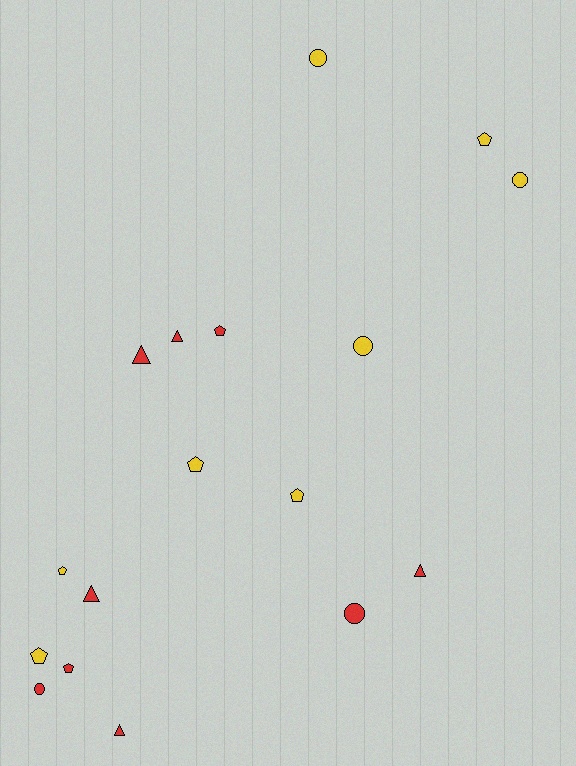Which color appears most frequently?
Red, with 9 objects.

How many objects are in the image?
There are 17 objects.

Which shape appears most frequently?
Pentagon, with 7 objects.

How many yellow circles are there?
There are 3 yellow circles.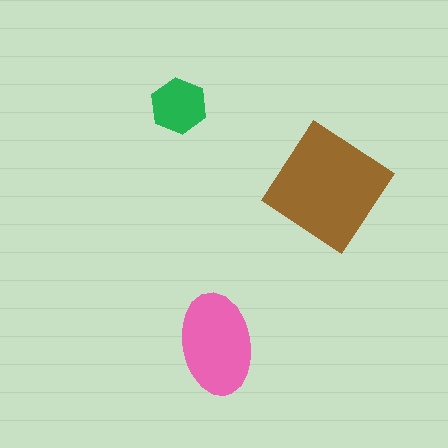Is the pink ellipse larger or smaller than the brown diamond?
Smaller.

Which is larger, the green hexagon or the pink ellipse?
The pink ellipse.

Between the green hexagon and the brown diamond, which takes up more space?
The brown diamond.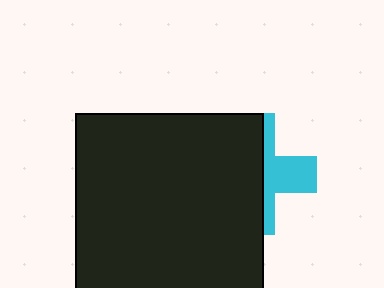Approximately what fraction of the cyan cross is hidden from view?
Roughly 61% of the cyan cross is hidden behind the black square.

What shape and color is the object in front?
The object in front is a black square.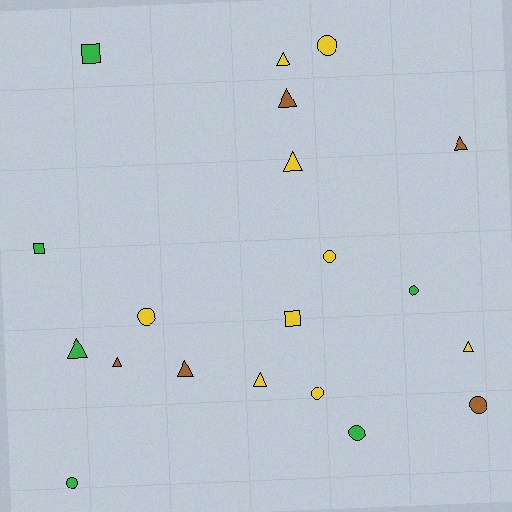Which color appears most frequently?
Yellow, with 9 objects.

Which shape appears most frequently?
Triangle, with 9 objects.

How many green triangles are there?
There is 1 green triangle.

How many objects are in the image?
There are 20 objects.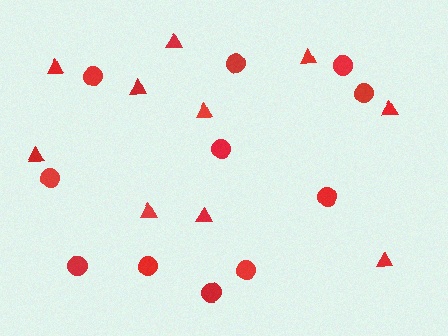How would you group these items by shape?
There are 2 groups: one group of circles (11) and one group of triangles (10).